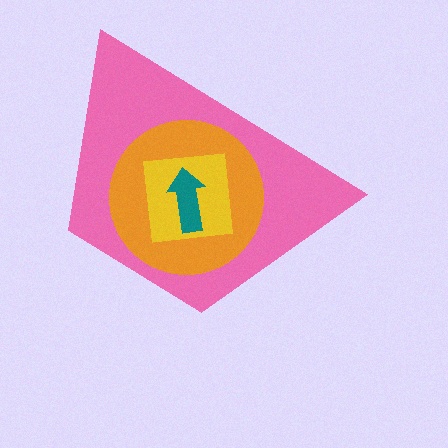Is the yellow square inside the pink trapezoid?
Yes.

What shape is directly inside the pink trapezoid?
The orange circle.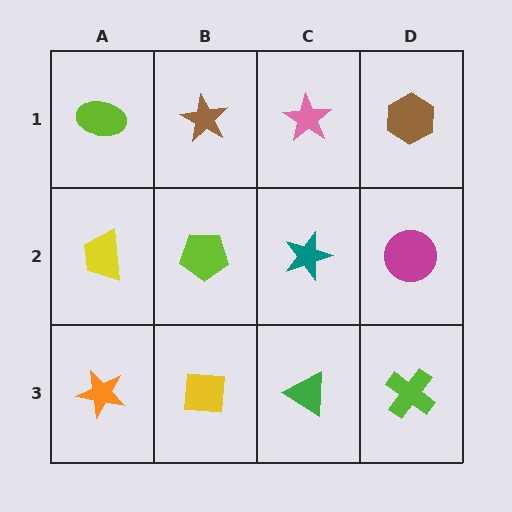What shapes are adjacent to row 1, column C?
A teal star (row 2, column C), a brown star (row 1, column B), a brown hexagon (row 1, column D).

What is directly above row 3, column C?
A teal star.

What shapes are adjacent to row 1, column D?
A magenta circle (row 2, column D), a pink star (row 1, column C).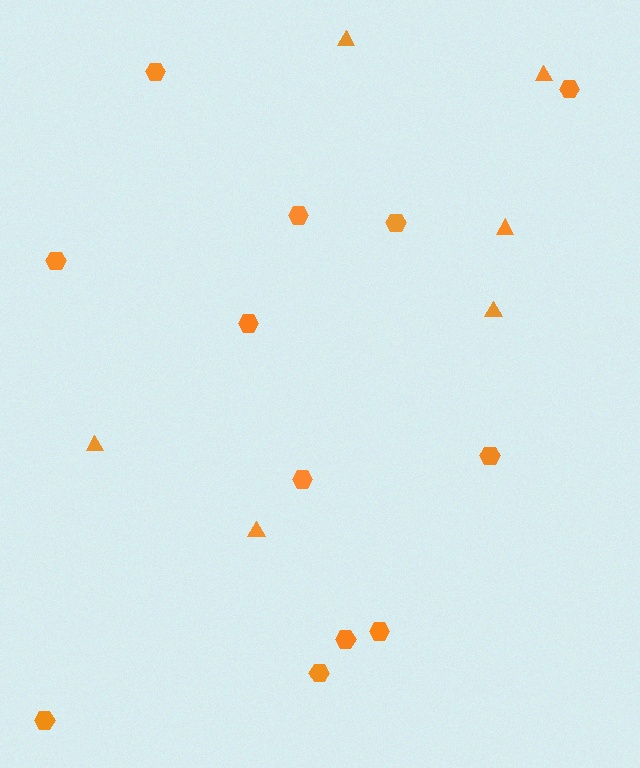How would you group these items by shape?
There are 2 groups: one group of hexagons (12) and one group of triangles (6).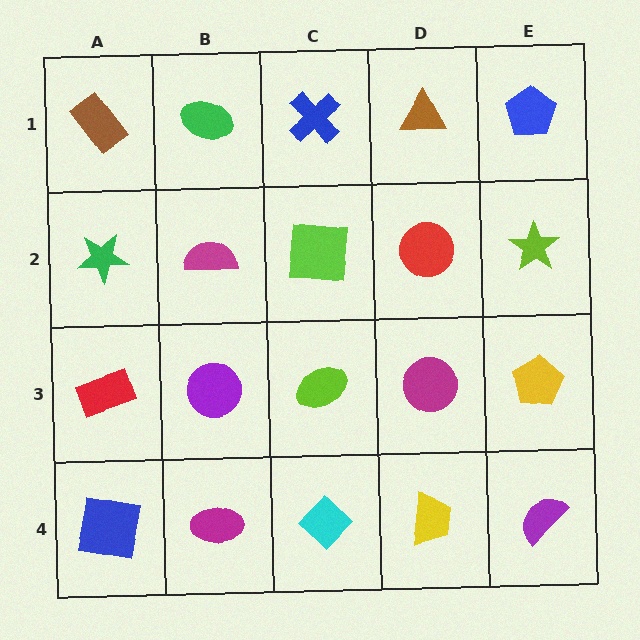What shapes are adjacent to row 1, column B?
A magenta semicircle (row 2, column B), a brown rectangle (row 1, column A), a blue cross (row 1, column C).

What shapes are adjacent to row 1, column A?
A green star (row 2, column A), a green ellipse (row 1, column B).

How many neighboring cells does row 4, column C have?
3.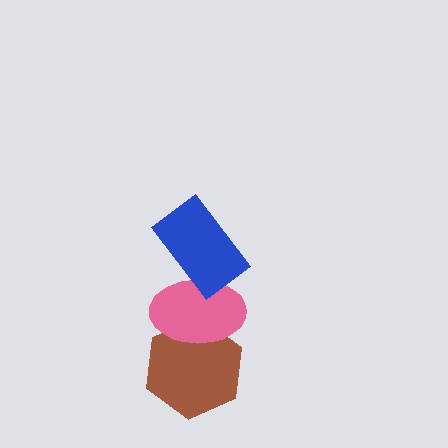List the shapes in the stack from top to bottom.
From top to bottom: the blue rectangle, the pink ellipse, the brown hexagon.